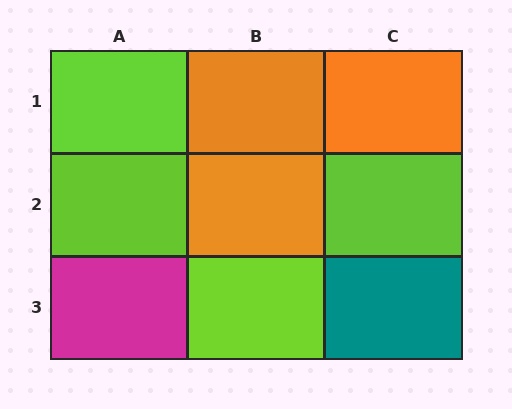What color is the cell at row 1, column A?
Lime.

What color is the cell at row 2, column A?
Lime.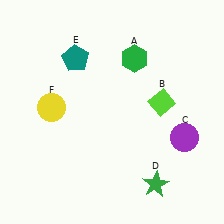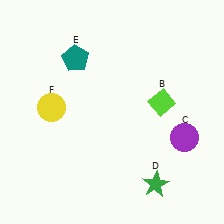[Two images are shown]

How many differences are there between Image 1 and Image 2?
There is 1 difference between the two images.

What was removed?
The green hexagon (A) was removed in Image 2.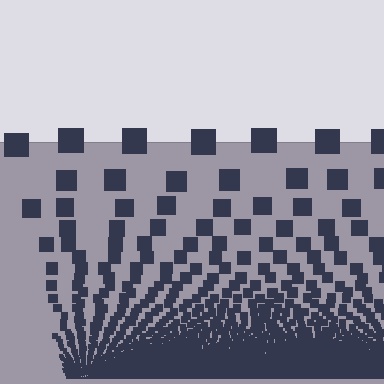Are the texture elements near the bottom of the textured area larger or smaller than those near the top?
Smaller. The gradient is inverted — elements near the bottom are smaller and denser.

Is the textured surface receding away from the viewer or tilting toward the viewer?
The surface appears to tilt toward the viewer. Texture elements get larger and sparser toward the top.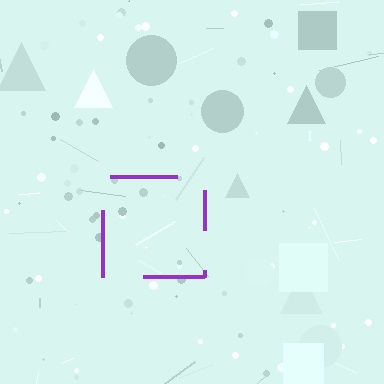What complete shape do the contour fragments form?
The contour fragments form a square.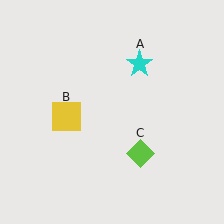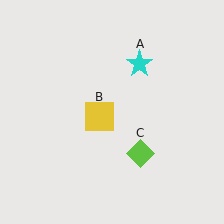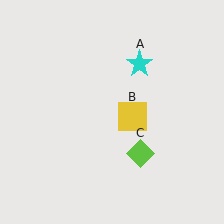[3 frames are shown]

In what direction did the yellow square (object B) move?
The yellow square (object B) moved right.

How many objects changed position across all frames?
1 object changed position: yellow square (object B).